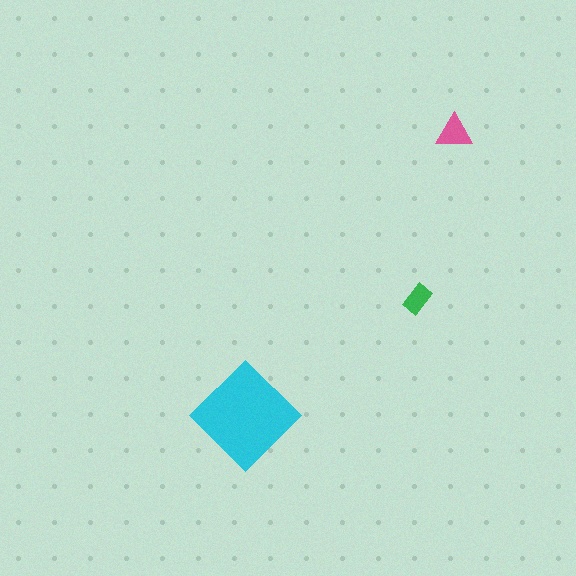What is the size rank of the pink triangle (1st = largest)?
2nd.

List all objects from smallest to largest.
The green rectangle, the pink triangle, the cyan diamond.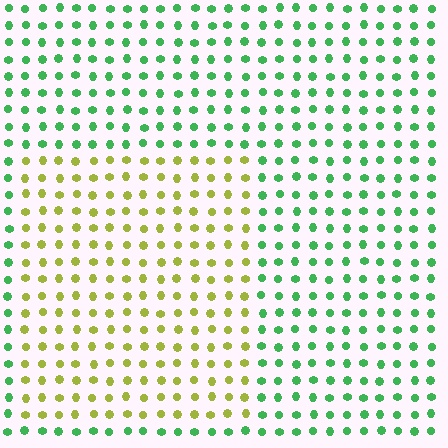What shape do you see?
I see a rectangle.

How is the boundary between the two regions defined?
The boundary is defined purely by a slight shift in hue (about 61 degrees). Spacing, size, and orientation are identical on both sides.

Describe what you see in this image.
The image is filled with small green elements in a uniform arrangement. A rectangle-shaped region is visible where the elements are tinted to a slightly different hue, forming a subtle color boundary.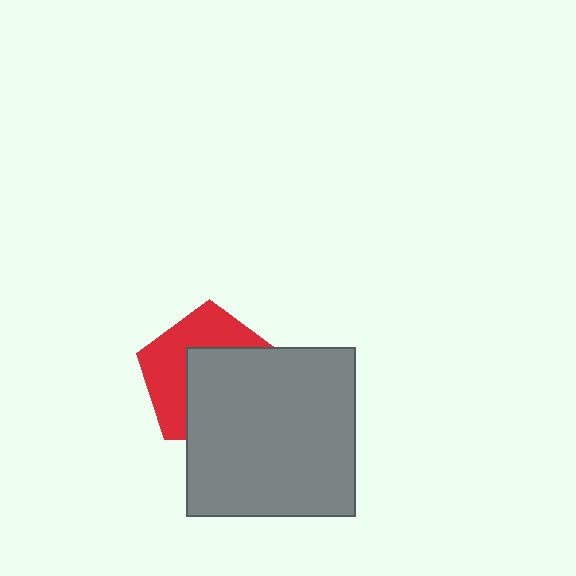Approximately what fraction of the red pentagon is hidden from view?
Roughly 54% of the red pentagon is hidden behind the gray square.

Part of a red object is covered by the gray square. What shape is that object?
It is a pentagon.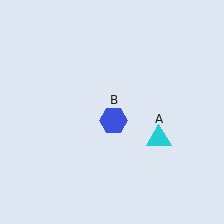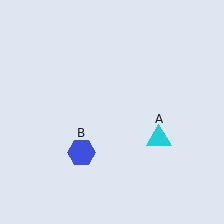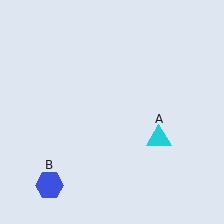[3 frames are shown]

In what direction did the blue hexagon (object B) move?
The blue hexagon (object B) moved down and to the left.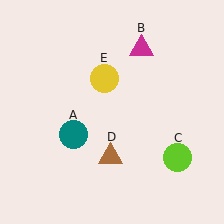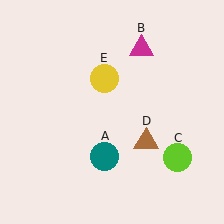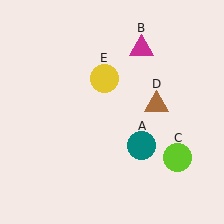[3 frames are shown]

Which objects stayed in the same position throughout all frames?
Magenta triangle (object B) and lime circle (object C) and yellow circle (object E) remained stationary.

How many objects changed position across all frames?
2 objects changed position: teal circle (object A), brown triangle (object D).